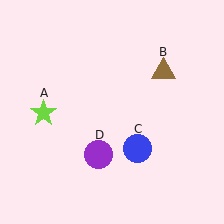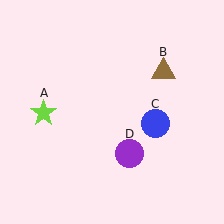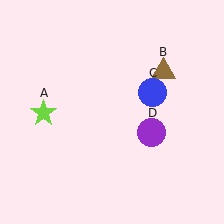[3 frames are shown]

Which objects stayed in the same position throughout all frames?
Lime star (object A) and brown triangle (object B) remained stationary.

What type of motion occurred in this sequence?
The blue circle (object C), purple circle (object D) rotated counterclockwise around the center of the scene.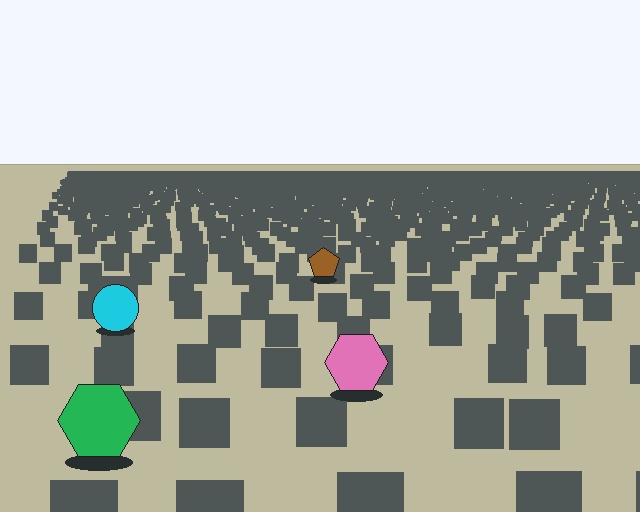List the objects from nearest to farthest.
From nearest to farthest: the green hexagon, the pink hexagon, the cyan circle, the brown pentagon.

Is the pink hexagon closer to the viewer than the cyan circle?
Yes. The pink hexagon is closer — you can tell from the texture gradient: the ground texture is coarser near it.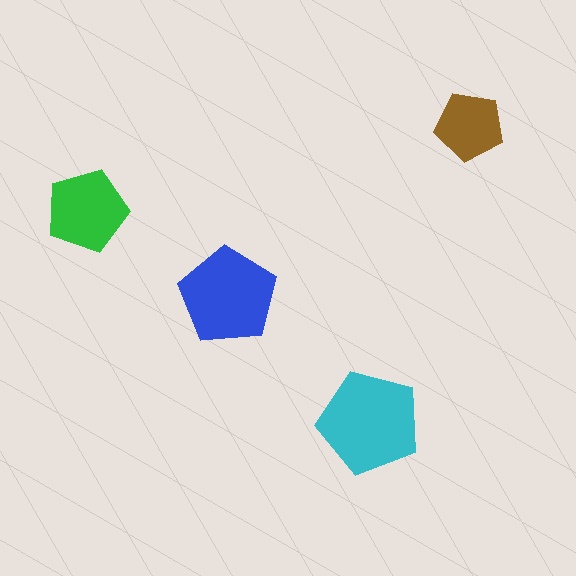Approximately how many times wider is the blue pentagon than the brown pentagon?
About 1.5 times wider.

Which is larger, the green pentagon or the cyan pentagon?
The cyan one.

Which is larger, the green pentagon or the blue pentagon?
The blue one.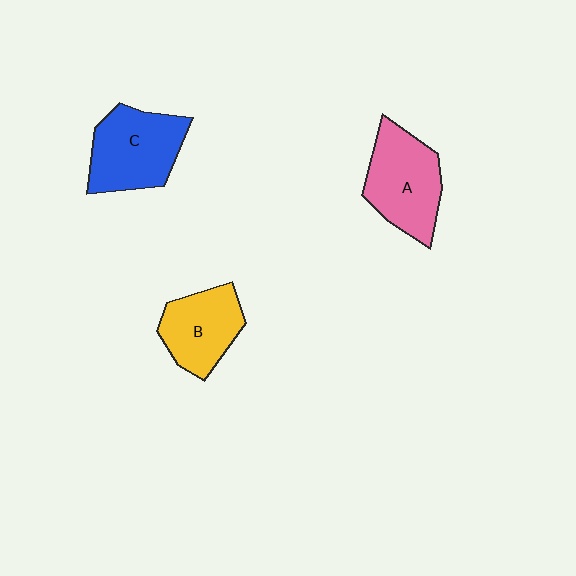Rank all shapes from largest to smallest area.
From largest to smallest: A (pink), C (blue), B (yellow).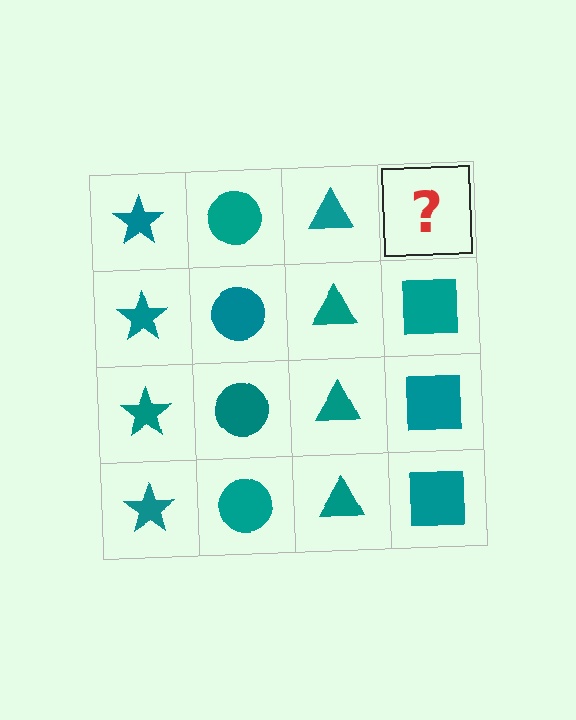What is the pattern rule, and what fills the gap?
The rule is that each column has a consistent shape. The gap should be filled with a teal square.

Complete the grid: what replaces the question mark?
The question mark should be replaced with a teal square.